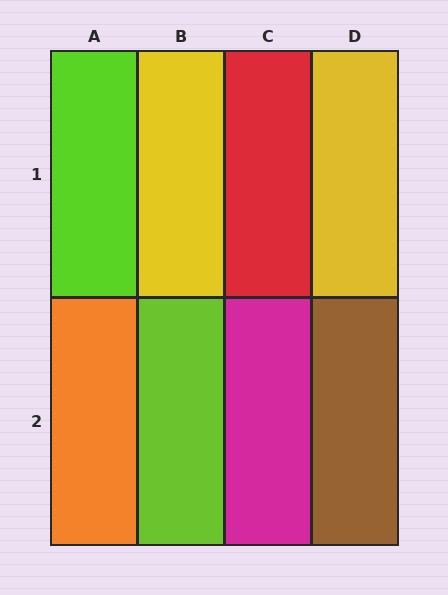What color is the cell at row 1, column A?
Lime.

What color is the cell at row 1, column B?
Yellow.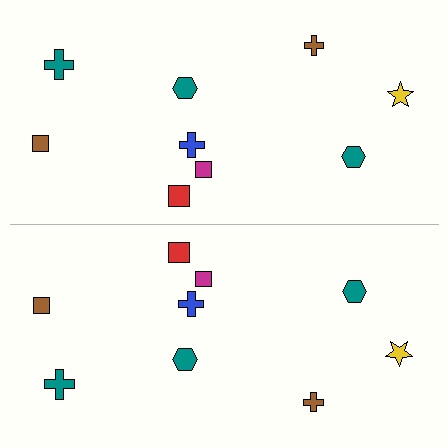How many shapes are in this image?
There are 18 shapes in this image.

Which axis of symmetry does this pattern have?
The pattern has a horizontal axis of symmetry running through the center of the image.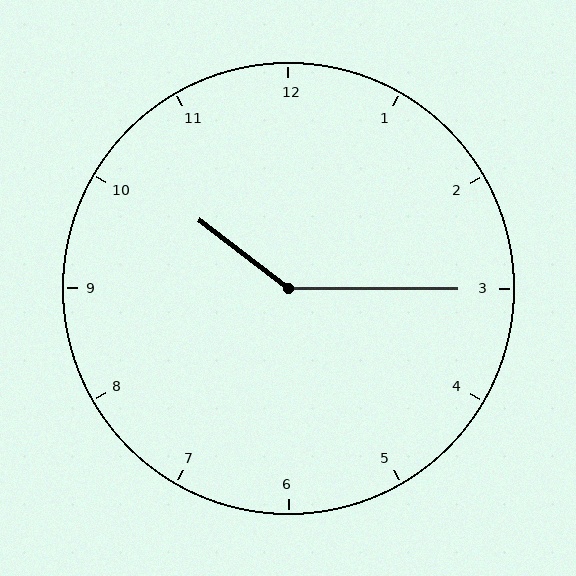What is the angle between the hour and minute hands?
Approximately 142 degrees.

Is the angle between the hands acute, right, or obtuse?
It is obtuse.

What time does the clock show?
10:15.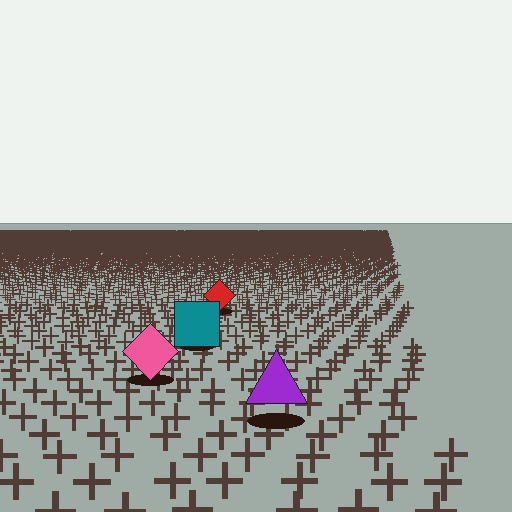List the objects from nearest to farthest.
From nearest to farthest: the purple triangle, the pink diamond, the teal square, the red diamond.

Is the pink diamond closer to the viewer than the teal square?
Yes. The pink diamond is closer — you can tell from the texture gradient: the ground texture is coarser near it.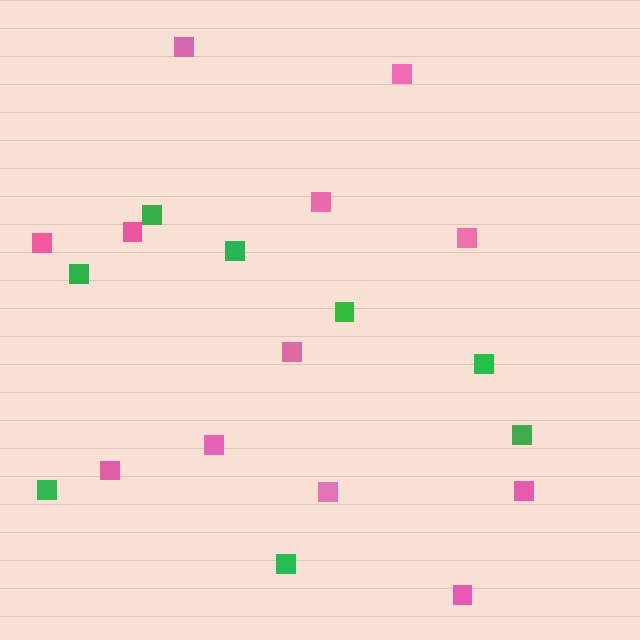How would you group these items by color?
There are 2 groups: one group of pink squares (12) and one group of green squares (8).